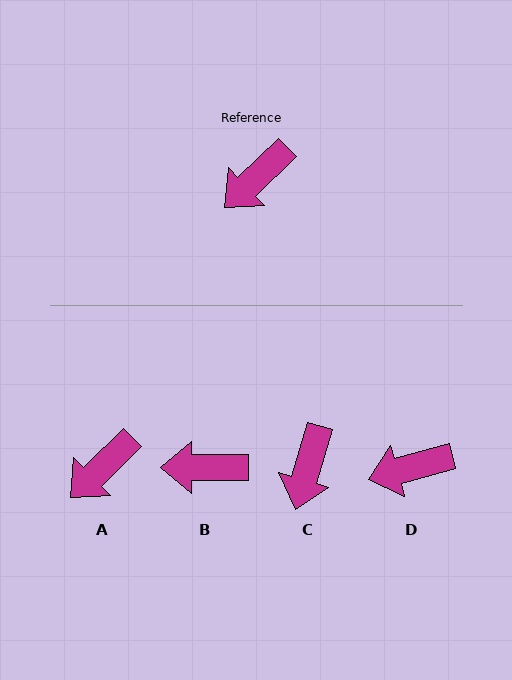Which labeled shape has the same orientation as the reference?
A.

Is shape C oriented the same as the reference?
No, it is off by about 30 degrees.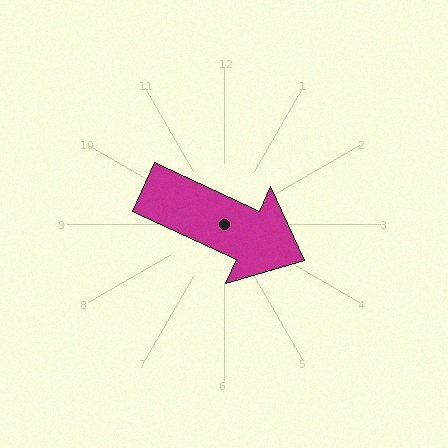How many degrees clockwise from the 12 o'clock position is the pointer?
Approximately 115 degrees.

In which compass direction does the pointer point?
Southeast.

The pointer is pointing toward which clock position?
Roughly 4 o'clock.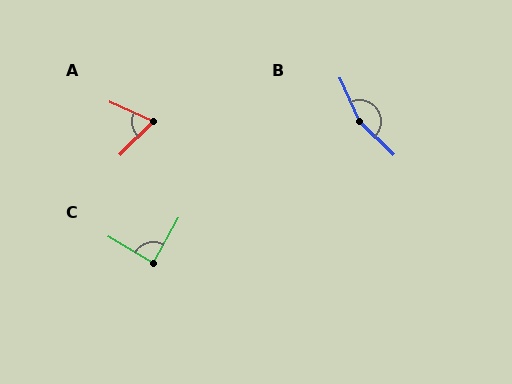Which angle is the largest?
B, at approximately 158 degrees.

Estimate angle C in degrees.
Approximately 89 degrees.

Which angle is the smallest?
A, at approximately 70 degrees.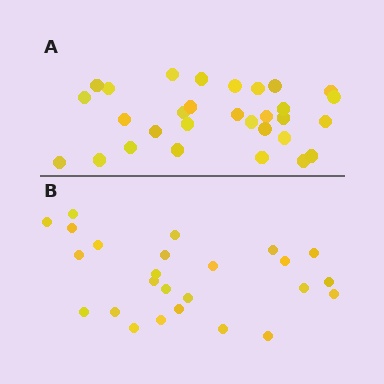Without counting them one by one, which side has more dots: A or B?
Region A (the top region) has more dots.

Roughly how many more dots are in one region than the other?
Region A has about 5 more dots than region B.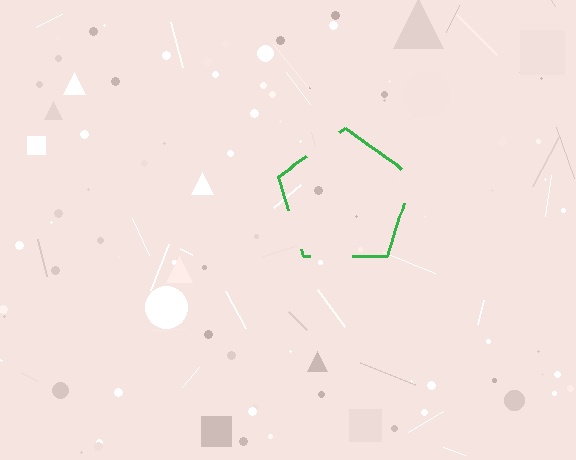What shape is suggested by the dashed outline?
The dashed outline suggests a pentagon.